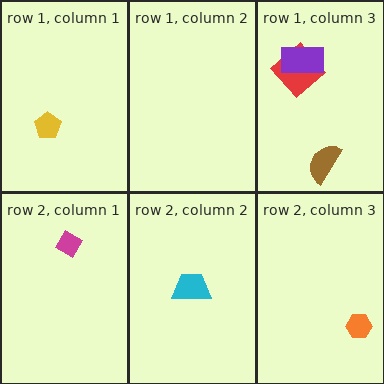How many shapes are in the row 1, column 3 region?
3.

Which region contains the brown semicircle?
The row 1, column 3 region.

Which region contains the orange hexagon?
The row 2, column 3 region.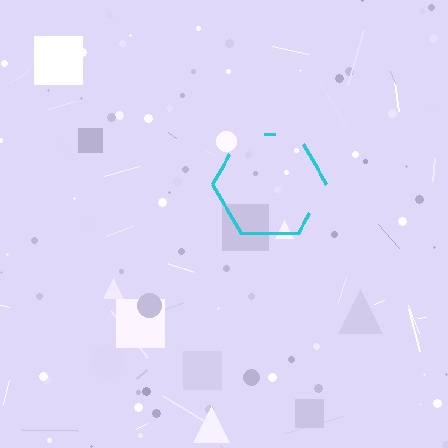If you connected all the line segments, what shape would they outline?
They would outline a hexagon.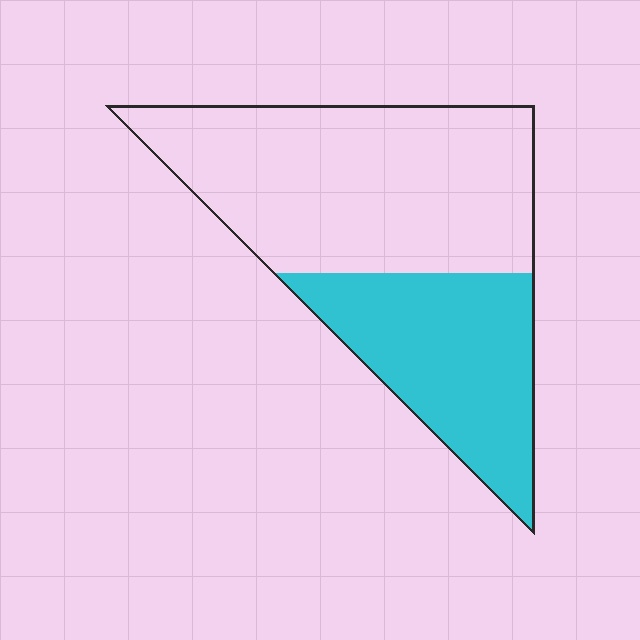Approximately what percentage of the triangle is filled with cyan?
Approximately 35%.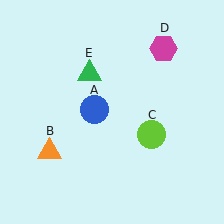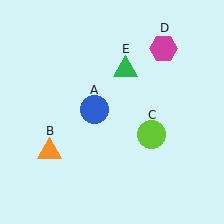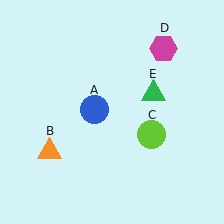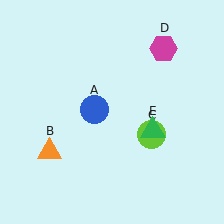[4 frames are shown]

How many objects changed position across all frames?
1 object changed position: green triangle (object E).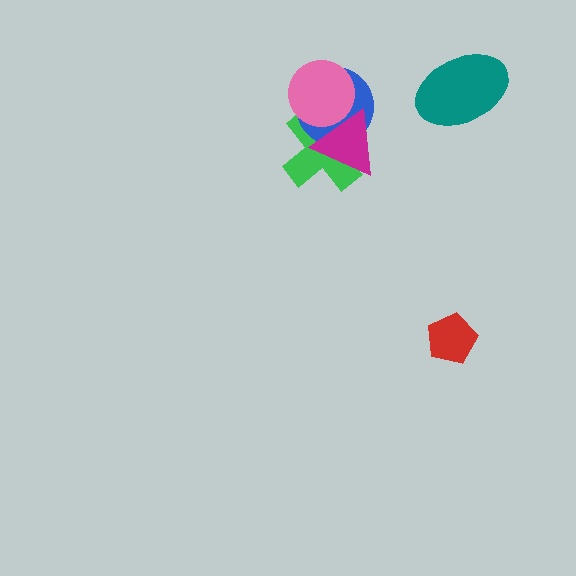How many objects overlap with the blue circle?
3 objects overlap with the blue circle.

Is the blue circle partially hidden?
Yes, it is partially covered by another shape.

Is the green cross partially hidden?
Yes, it is partially covered by another shape.